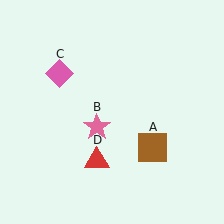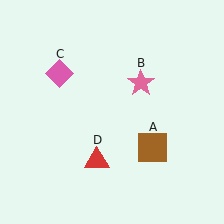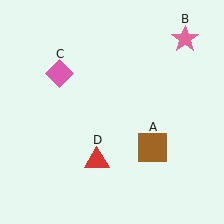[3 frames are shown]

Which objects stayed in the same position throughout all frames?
Brown square (object A) and pink diamond (object C) and red triangle (object D) remained stationary.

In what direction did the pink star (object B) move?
The pink star (object B) moved up and to the right.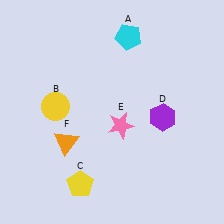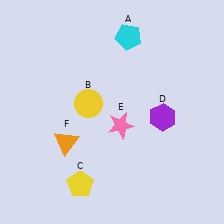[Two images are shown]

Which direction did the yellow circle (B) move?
The yellow circle (B) moved right.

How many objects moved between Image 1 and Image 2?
1 object moved between the two images.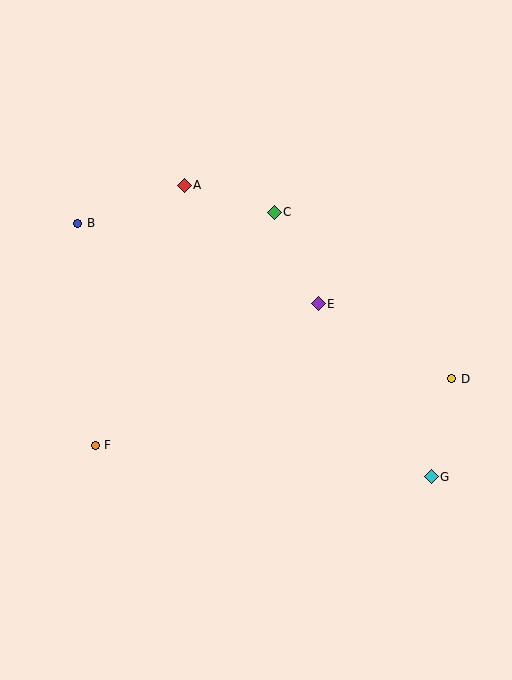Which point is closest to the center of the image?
Point E at (318, 304) is closest to the center.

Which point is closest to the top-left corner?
Point B is closest to the top-left corner.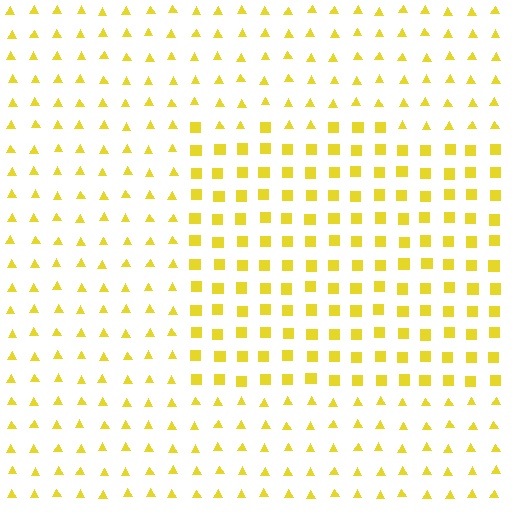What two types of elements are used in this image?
The image uses squares inside the rectangle region and triangles outside it.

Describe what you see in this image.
The image is filled with small yellow elements arranged in a uniform grid. A rectangle-shaped region contains squares, while the surrounding area contains triangles. The boundary is defined purely by the change in element shape.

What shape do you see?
I see a rectangle.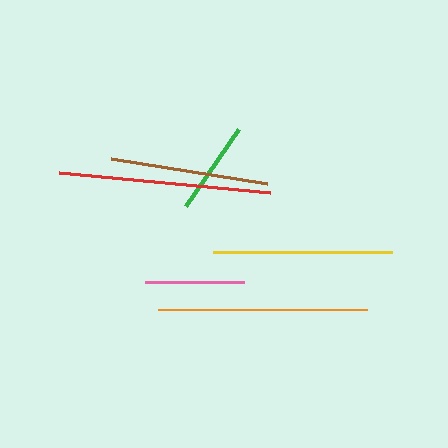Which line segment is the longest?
The red line is the longest at approximately 211 pixels.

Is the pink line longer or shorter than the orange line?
The orange line is longer than the pink line.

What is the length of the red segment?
The red segment is approximately 211 pixels long.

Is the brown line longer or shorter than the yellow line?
The yellow line is longer than the brown line.